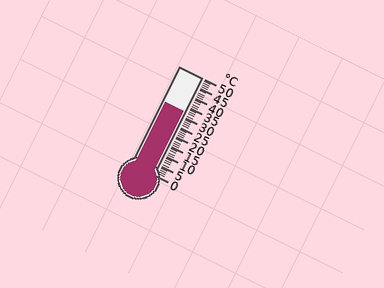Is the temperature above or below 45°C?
The temperature is below 45°C.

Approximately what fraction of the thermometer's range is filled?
The thermometer is filled to approximately 65% of its range.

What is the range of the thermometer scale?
The thermometer scale ranges from 0°C to 50°C.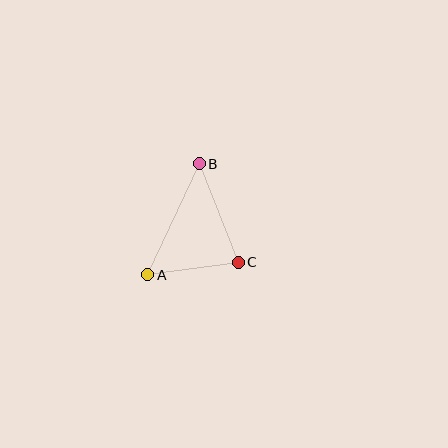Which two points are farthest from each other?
Points A and B are farthest from each other.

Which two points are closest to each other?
Points A and C are closest to each other.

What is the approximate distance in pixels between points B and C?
The distance between B and C is approximately 106 pixels.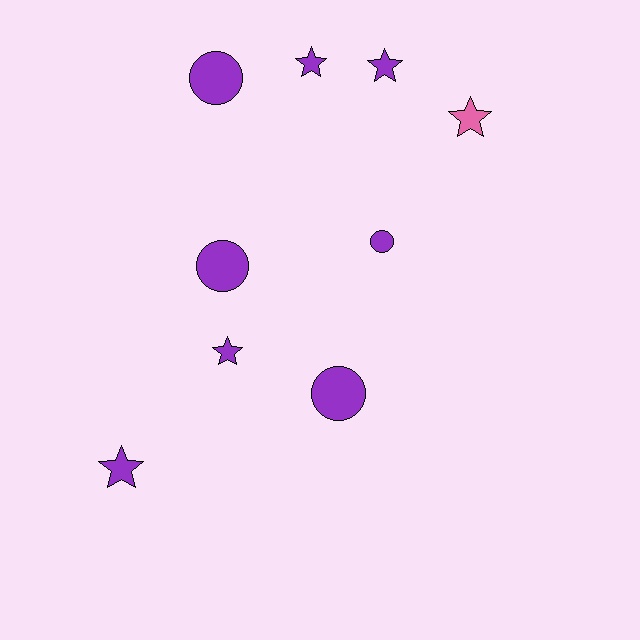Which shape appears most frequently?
Star, with 5 objects.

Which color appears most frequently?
Purple, with 8 objects.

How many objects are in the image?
There are 9 objects.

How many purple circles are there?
There are 4 purple circles.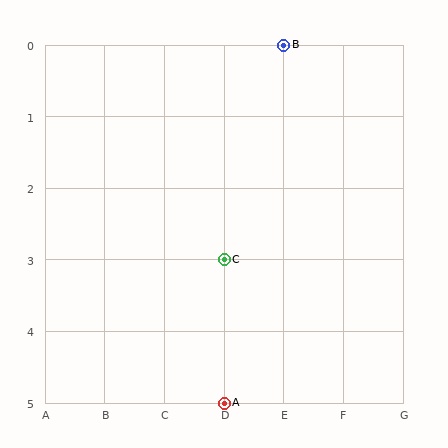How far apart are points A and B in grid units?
Points A and B are 1 column and 5 rows apart (about 5.1 grid units diagonally).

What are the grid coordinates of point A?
Point A is at grid coordinates (D, 5).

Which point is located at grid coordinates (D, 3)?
Point C is at (D, 3).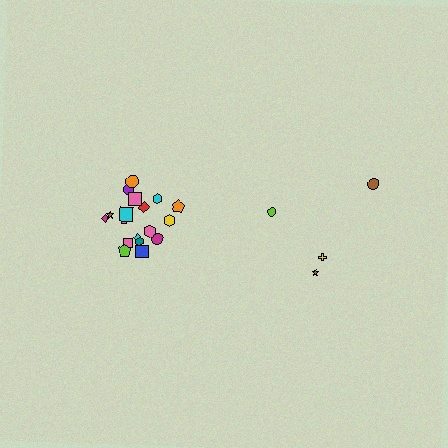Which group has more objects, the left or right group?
The left group.